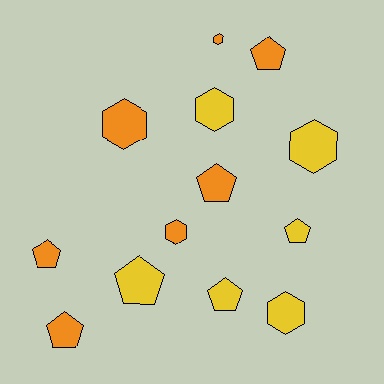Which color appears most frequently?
Orange, with 7 objects.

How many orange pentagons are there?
There are 4 orange pentagons.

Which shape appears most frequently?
Pentagon, with 7 objects.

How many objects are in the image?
There are 13 objects.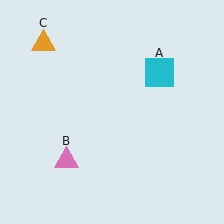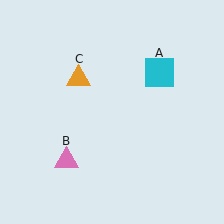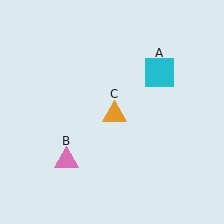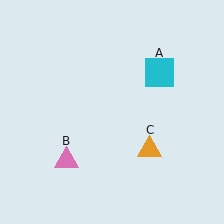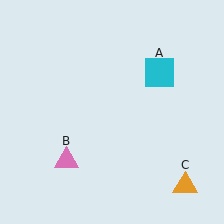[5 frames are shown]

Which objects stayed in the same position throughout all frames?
Cyan square (object A) and pink triangle (object B) remained stationary.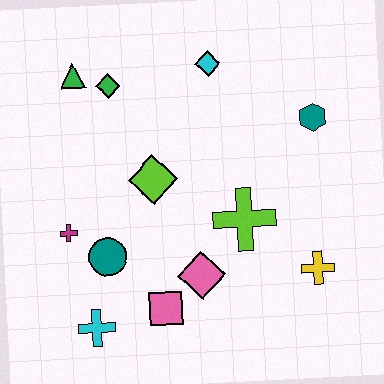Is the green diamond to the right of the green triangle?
Yes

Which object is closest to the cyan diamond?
The green diamond is closest to the cyan diamond.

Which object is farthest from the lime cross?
The green triangle is farthest from the lime cross.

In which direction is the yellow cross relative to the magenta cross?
The yellow cross is to the right of the magenta cross.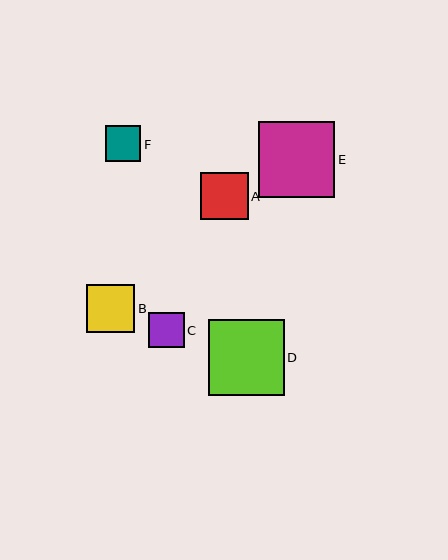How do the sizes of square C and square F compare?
Square C and square F are approximately the same size.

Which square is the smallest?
Square F is the smallest with a size of approximately 35 pixels.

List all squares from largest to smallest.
From largest to smallest: E, D, B, A, C, F.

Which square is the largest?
Square E is the largest with a size of approximately 76 pixels.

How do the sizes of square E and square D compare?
Square E and square D are approximately the same size.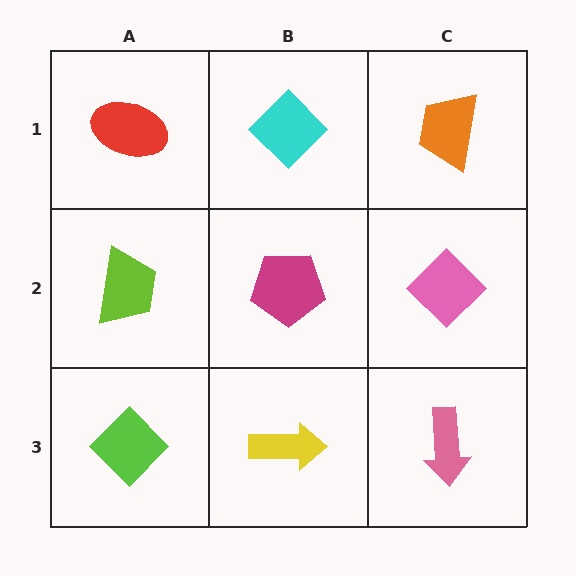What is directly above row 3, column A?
A lime trapezoid.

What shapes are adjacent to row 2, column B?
A cyan diamond (row 1, column B), a yellow arrow (row 3, column B), a lime trapezoid (row 2, column A), a pink diamond (row 2, column C).